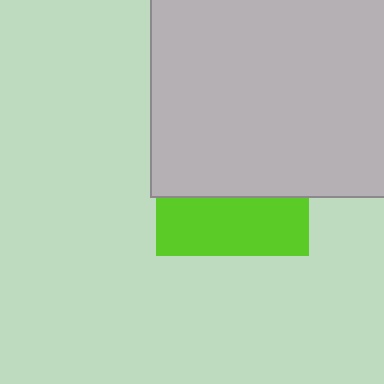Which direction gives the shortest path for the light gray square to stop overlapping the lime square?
Moving up gives the shortest separation.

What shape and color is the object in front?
The object in front is a light gray square.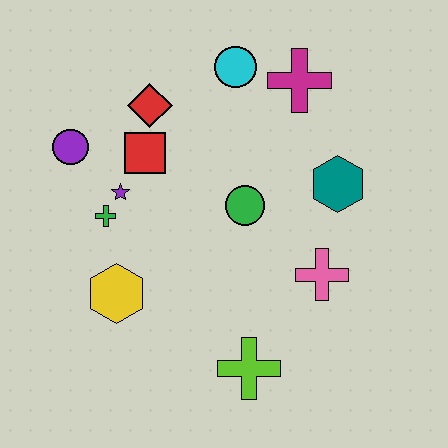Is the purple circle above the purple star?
Yes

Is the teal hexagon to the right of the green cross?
Yes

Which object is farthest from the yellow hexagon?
The magenta cross is farthest from the yellow hexagon.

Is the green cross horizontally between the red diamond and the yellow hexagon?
No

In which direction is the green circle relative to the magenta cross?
The green circle is below the magenta cross.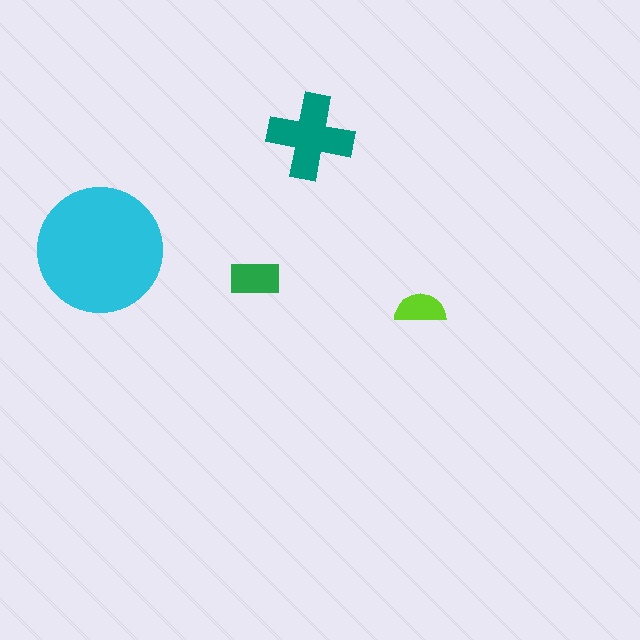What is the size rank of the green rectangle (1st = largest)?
3rd.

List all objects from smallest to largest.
The lime semicircle, the green rectangle, the teal cross, the cyan circle.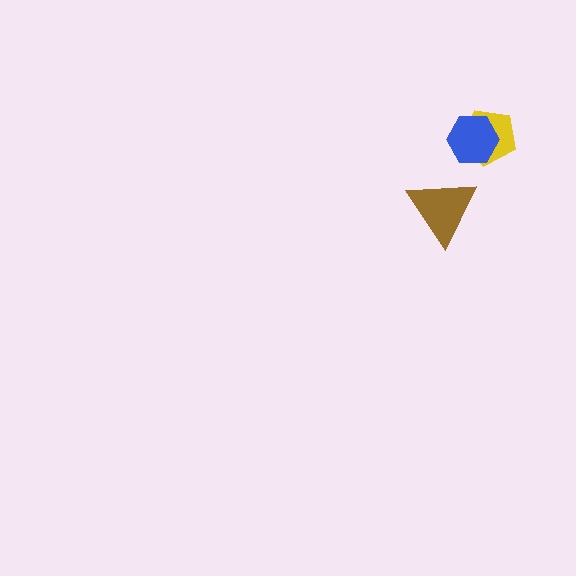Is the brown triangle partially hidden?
No, no other shape covers it.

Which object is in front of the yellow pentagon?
The blue hexagon is in front of the yellow pentagon.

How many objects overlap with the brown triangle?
0 objects overlap with the brown triangle.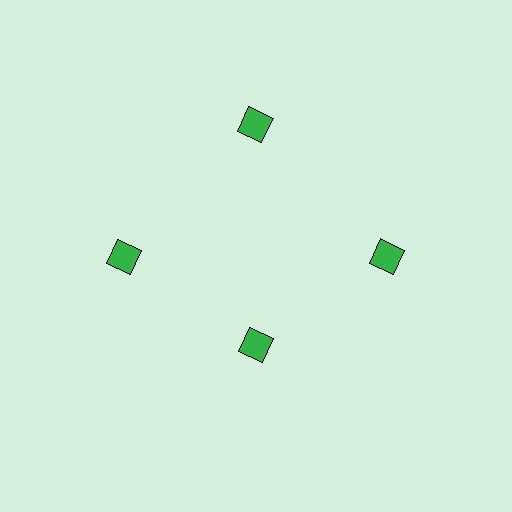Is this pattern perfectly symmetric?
No. The 4 green squares are arranged in a ring, but one element near the 6 o'clock position is pulled inward toward the center, breaking the 4-fold rotational symmetry.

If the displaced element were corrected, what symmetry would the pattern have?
It would have 4-fold rotational symmetry — the pattern would map onto itself every 90 degrees.